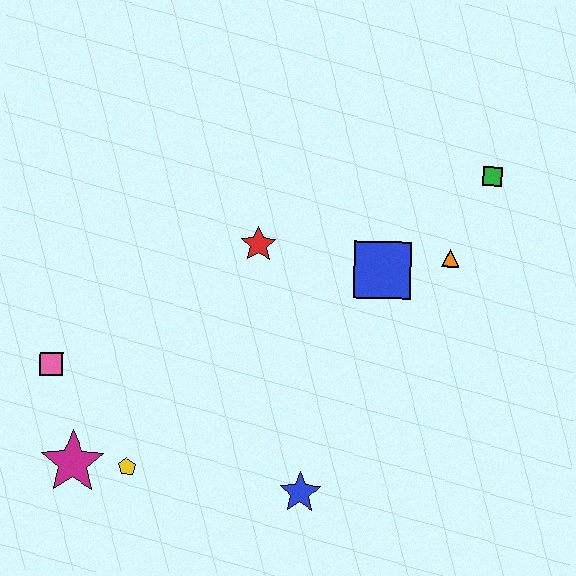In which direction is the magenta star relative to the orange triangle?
The magenta star is to the left of the orange triangle.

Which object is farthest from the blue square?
The magenta star is farthest from the blue square.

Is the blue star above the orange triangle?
No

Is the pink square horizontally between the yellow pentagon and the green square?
No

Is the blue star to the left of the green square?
Yes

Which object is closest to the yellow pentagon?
The magenta star is closest to the yellow pentagon.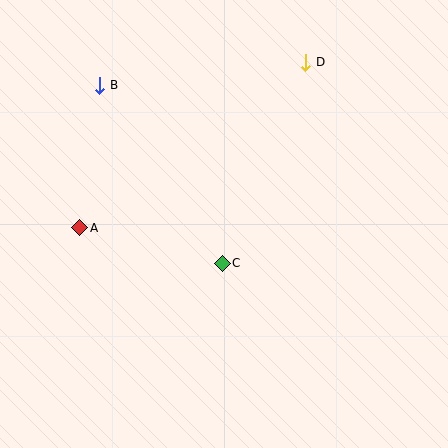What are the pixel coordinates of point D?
Point D is at (306, 62).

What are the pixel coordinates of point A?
Point A is at (80, 228).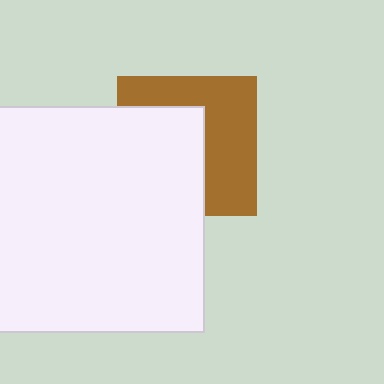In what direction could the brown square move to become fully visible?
The brown square could move right. That would shift it out from behind the white square entirely.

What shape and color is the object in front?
The object in front is a white square.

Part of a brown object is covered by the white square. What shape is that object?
It is a square.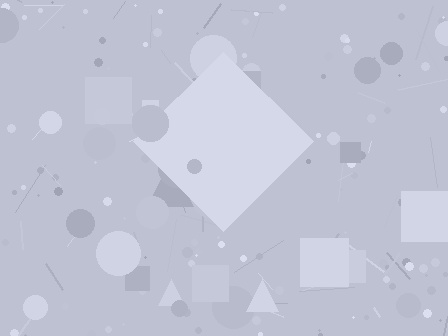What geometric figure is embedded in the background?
A diamond is embedded in the background.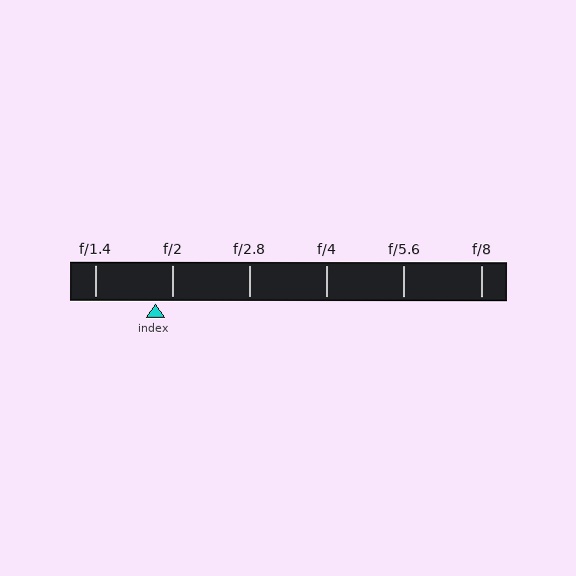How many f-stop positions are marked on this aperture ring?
There are 6 f-stop positions marked.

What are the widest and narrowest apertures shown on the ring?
The widest aperture shown is f/1.4 and the narrowest is f/8.